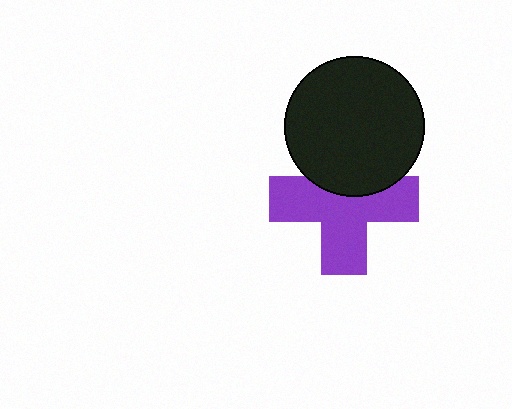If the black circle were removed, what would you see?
You would see the complete purple cross.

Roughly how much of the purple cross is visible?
Most of it is visible (roughly 67%).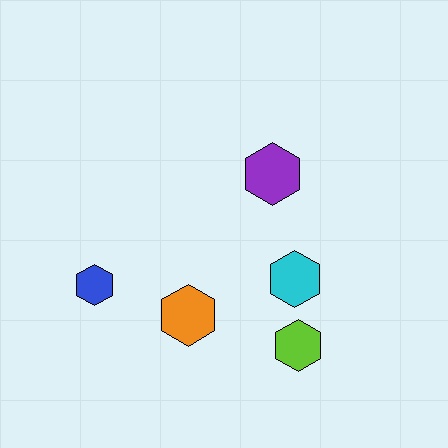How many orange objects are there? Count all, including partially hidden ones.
There is 1 orange object.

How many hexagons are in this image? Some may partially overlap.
There are 5 hexagons.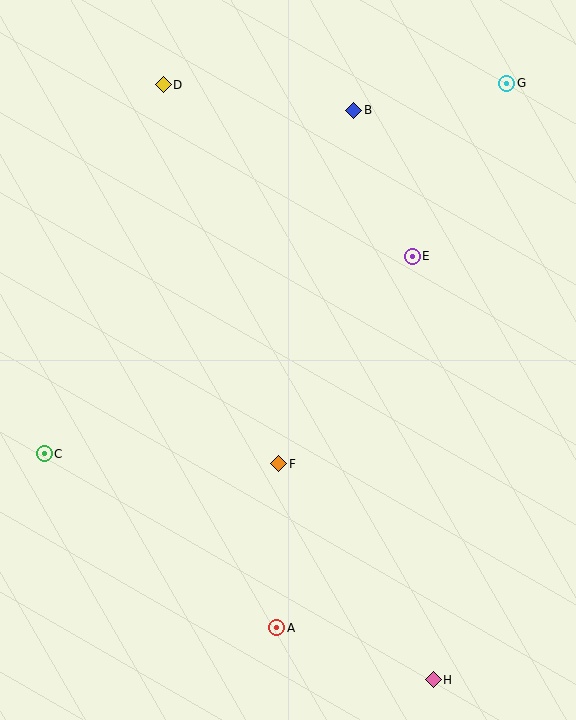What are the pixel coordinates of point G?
Point G is at (507, 83).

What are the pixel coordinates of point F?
Point F is at (279, 464).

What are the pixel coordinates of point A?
Point A is at (277, 628).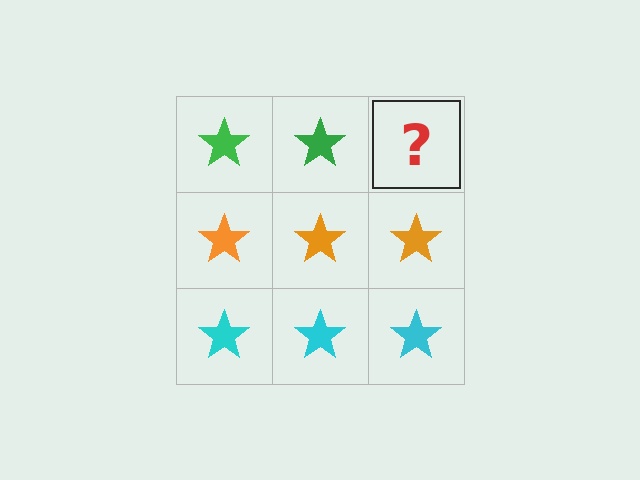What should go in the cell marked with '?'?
The missing cell should contain a green star.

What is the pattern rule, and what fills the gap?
The rule is that each row has a consistent color. The gap should be filled with a green star.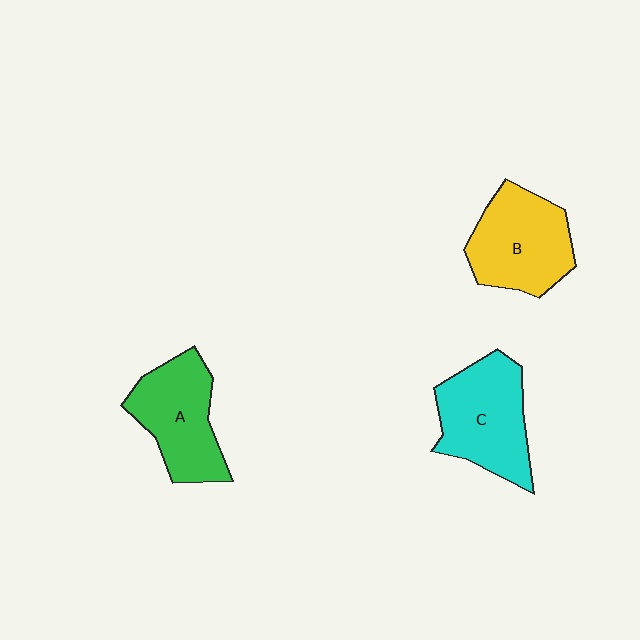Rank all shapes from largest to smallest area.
From largest to smallest: C (cyan), B (yellow), A (green).